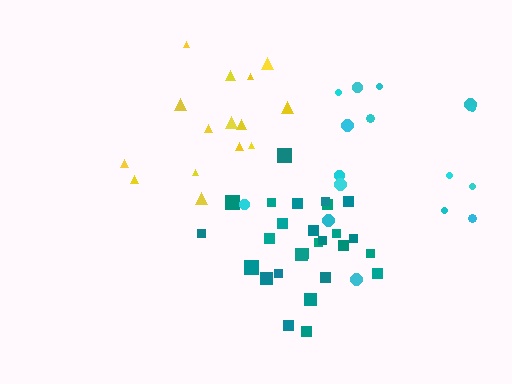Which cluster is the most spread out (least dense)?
Cyan.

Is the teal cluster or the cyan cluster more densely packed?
Teal.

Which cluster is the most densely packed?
Teal.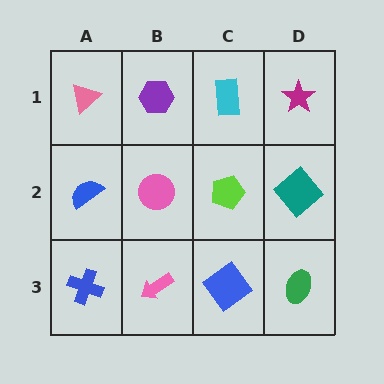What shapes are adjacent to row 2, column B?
A purple hexagon (row 1, column B), a pink arrow (row 3, column B), a blue semicircle (row 2, column A), a lime pentagon (row 2, column C).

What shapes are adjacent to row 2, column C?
A cyan rectangle (row 1, column C), a blue diamond (row 3, column C), a pink circle (row 2, column B), a teal diamond (row 2, column D).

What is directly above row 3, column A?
A blue semicircle.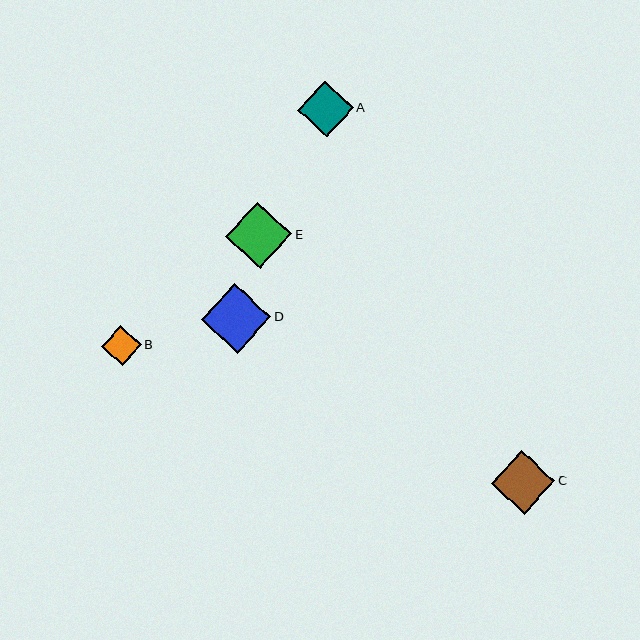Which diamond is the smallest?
Diamond B is the smallest with a size of approximately 40 pixels.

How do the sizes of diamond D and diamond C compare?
Diamond D and diamond C are approximately the same size.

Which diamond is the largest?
Diamond D is the largest with a size of approximately 70 pixels.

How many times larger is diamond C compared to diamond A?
Diamond C is approximately 1.1 times the size of diamond A.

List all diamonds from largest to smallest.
From largest to smallest: D, E, C, A, B.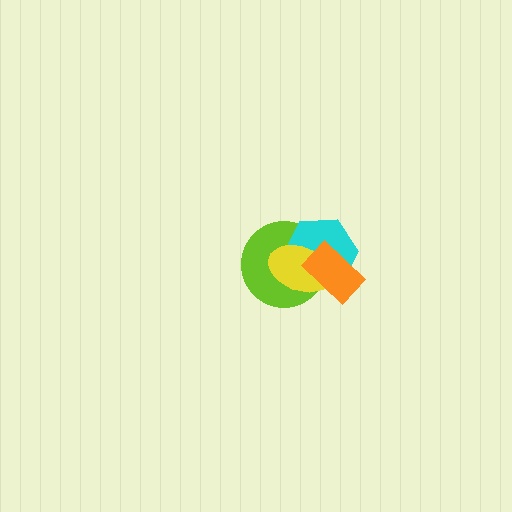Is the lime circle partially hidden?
Yes, it is partially covered by another shape.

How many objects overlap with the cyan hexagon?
3 objects overlap with the cyan hexagon.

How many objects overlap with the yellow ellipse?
3 objects overlap with the yellow ellipse.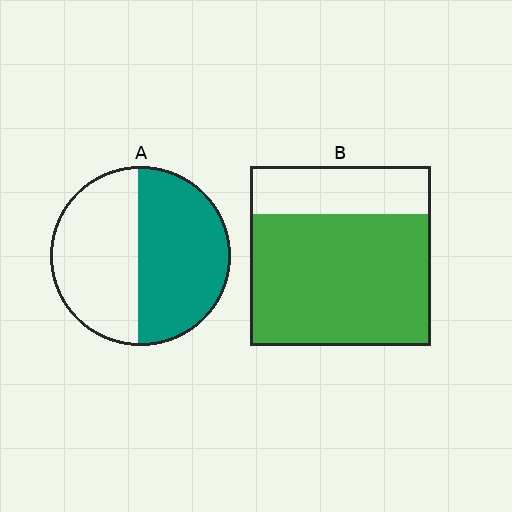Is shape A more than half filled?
Roughly half.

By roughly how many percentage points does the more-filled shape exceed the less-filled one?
By roughly 20 percentage points (B over A).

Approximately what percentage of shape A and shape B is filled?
A is approximately 50% and B is approximately 75%.